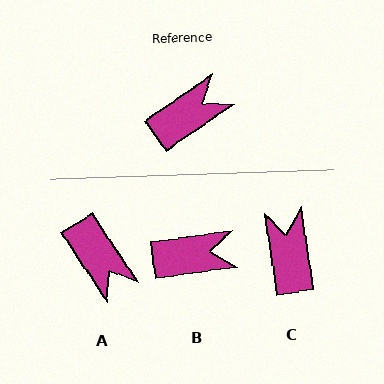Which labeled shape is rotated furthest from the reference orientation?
A, about 91 degrees away.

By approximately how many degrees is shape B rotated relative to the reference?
Approximately 26 degrees clockwise.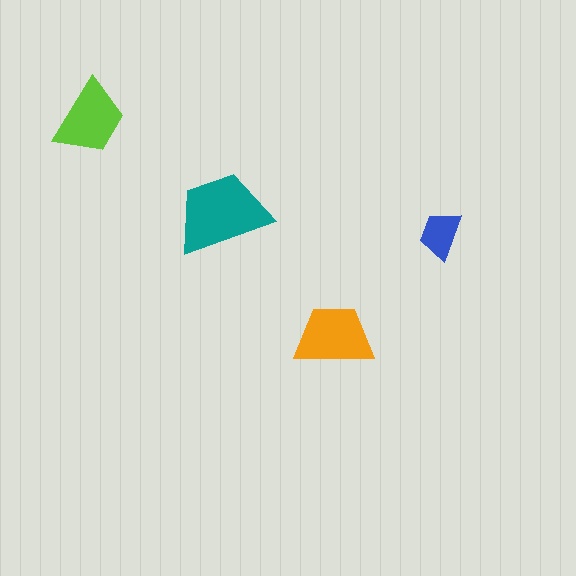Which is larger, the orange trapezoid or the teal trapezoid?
The teal one.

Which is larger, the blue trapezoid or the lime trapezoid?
The lime one.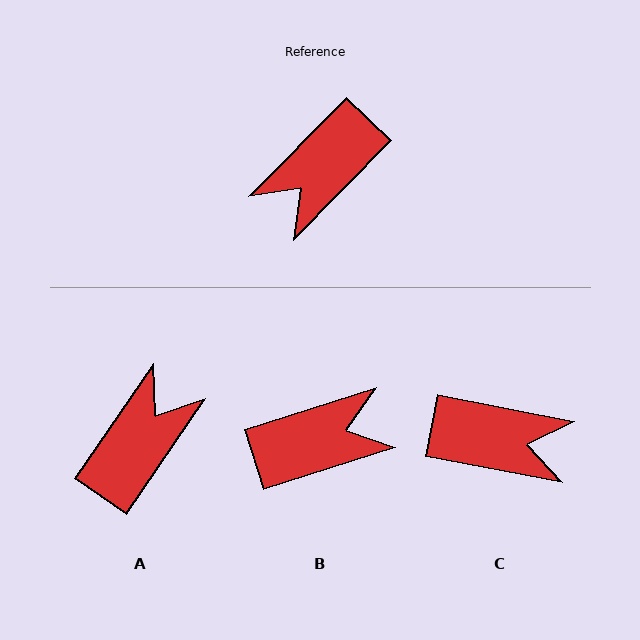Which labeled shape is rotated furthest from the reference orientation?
A, about 170 degrees away.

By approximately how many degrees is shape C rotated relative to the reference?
Approximately 123 degrees counter-clockwise.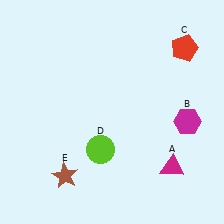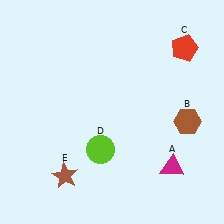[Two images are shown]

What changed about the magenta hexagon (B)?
In Image 1, B is magenta. In Image 2, it changed to brown.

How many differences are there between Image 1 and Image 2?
There is 1 difference between the two images.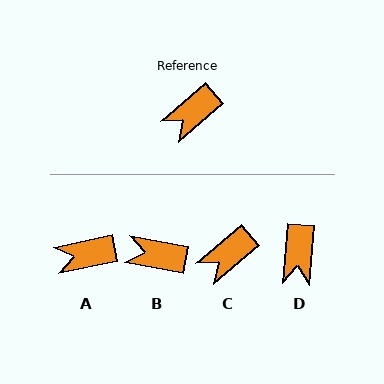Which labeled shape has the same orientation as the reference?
C.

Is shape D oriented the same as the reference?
No, it is off by about 45 degrees.